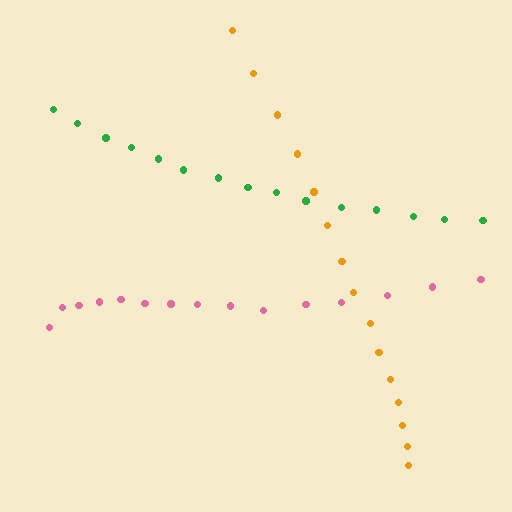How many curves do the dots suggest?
There are 3 distinct paths.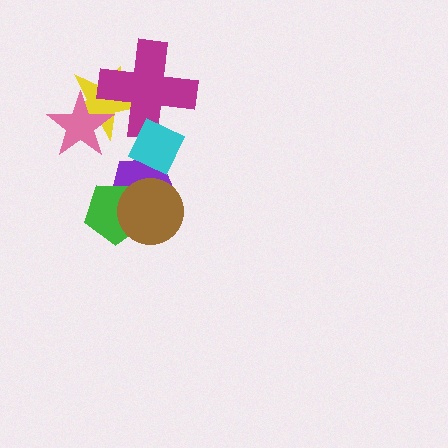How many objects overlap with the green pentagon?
2 objects overlap with the green pentagon.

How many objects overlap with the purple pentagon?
3 objects overlap with the purple pentagon.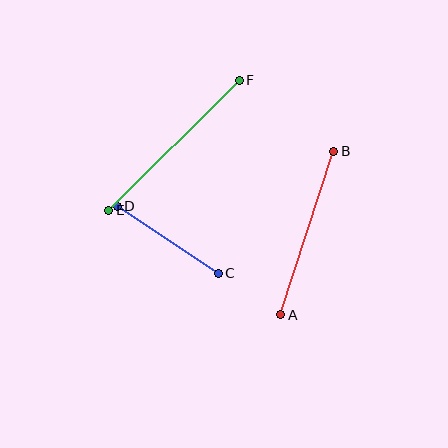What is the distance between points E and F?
The distance is approximately 184 pixels.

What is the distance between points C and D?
The distance is approximately 121 pixels.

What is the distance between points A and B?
The distance is approximately 172 pixels.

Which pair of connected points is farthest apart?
Points E and F are farthest apart.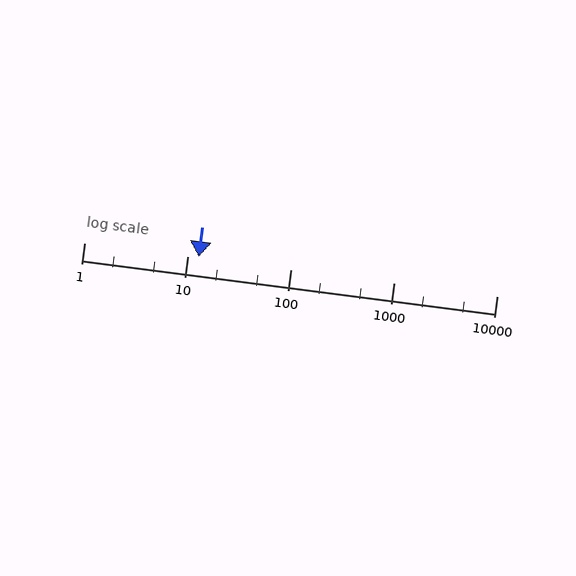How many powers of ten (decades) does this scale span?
The scale spans 4 decades, from 1 to 10000.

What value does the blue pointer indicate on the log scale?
The pointer indicates approximately 13.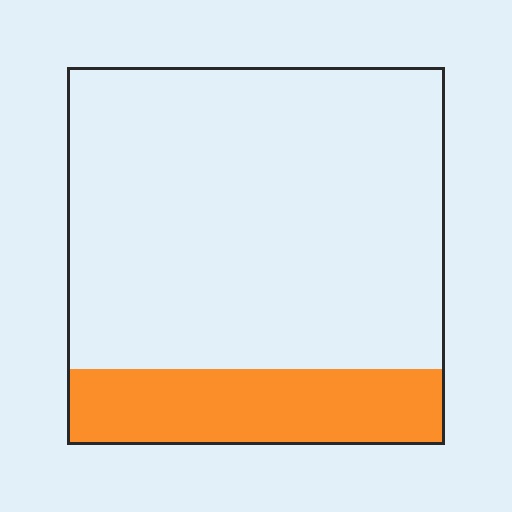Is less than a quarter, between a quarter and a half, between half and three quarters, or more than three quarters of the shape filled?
Less than a quarter.